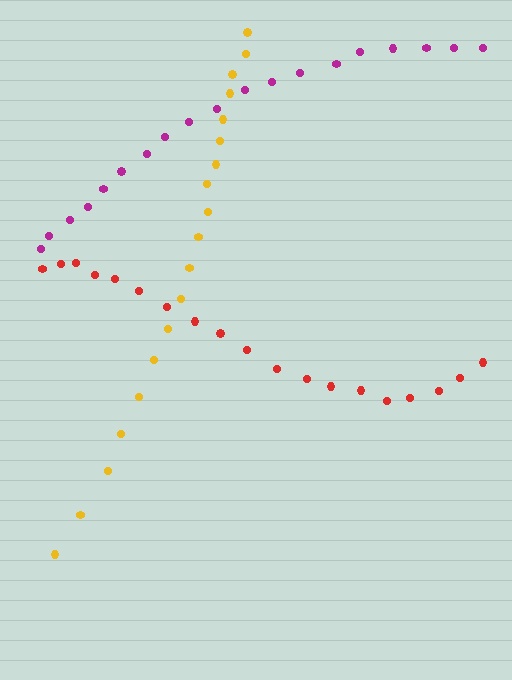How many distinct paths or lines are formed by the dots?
There are 3 distinct paths.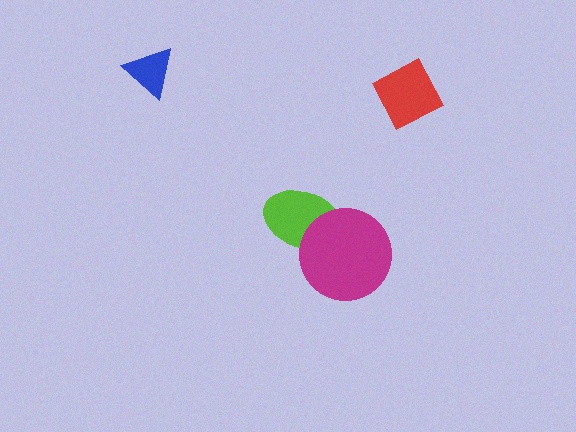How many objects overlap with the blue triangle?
0 objects overlap with the blue triangle.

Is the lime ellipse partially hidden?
Yes, it is partially covered by another shape.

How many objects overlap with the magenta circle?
1 object overlaps with the magenta circle.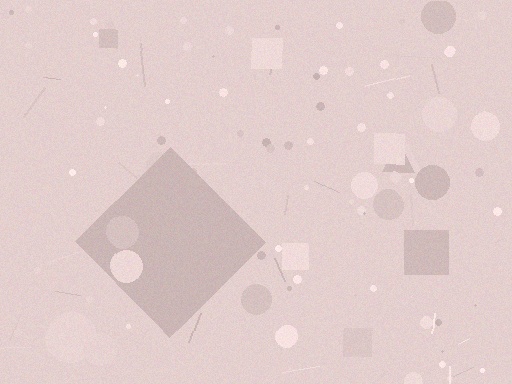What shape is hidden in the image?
A diamond is hidden in the image.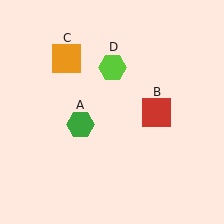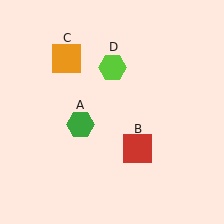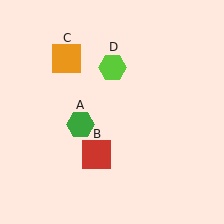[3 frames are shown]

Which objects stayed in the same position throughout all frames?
Green hexagon (object A) and orange square (object C) and lime hexagon (object D) remained stationary.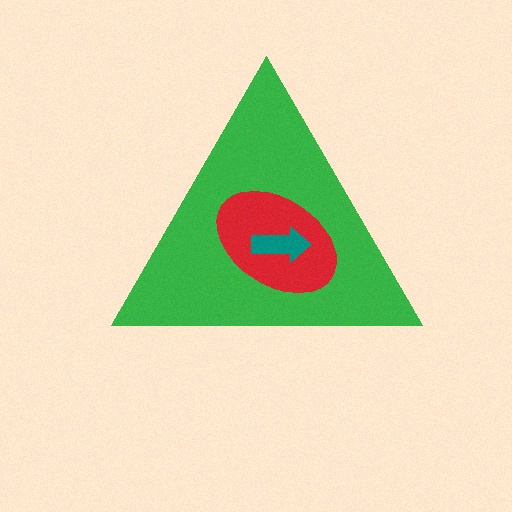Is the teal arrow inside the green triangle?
Yes.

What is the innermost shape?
The teal arrow.